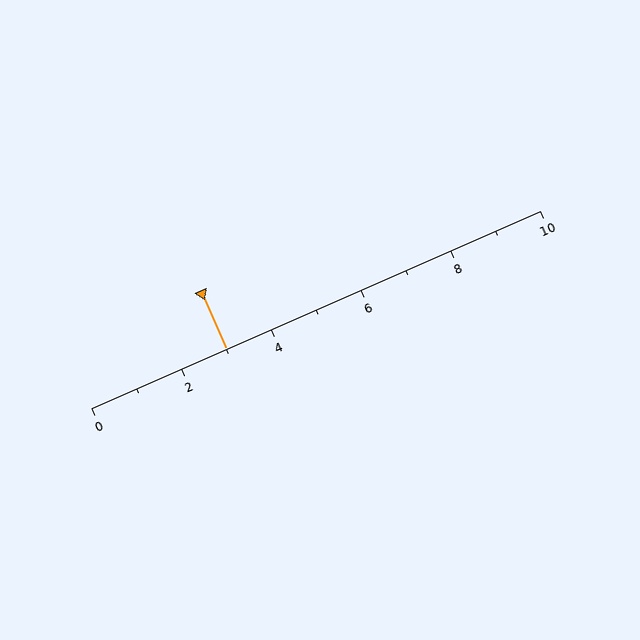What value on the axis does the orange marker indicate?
The marker indicates approximately 3.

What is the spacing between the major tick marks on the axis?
The major ticks are spaced 2 apart.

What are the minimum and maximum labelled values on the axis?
The axis runs from 0 to 10.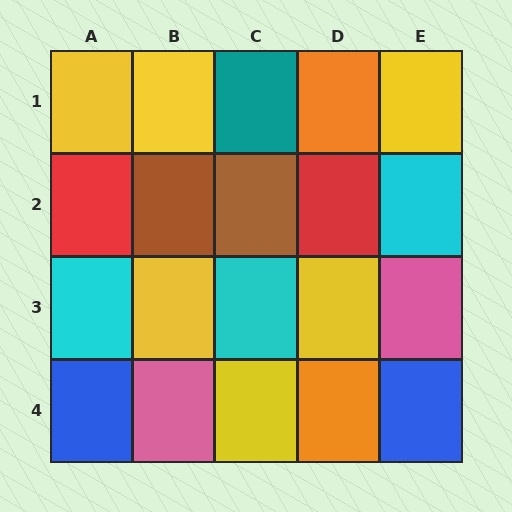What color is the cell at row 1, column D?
Orange.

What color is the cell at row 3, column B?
Yellow.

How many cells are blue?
2 cells are blue.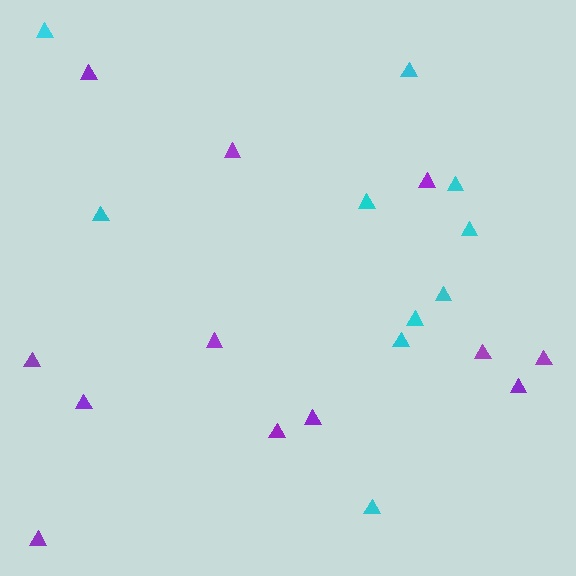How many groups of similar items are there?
There are 2 groups: one group of cyan triangles (10) and one group of purple triangles (12).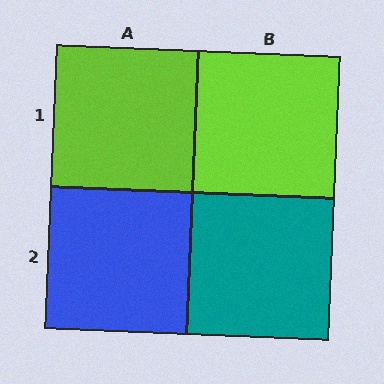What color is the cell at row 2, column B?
Teal.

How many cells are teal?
1 cell is teal.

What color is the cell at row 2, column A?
Blue.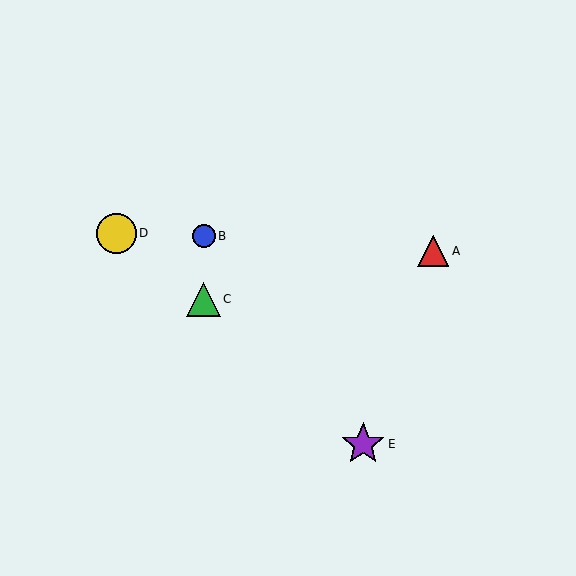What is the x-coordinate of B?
Object B is at x≈204.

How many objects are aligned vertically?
2 objects (B, C) are aligned vertically.